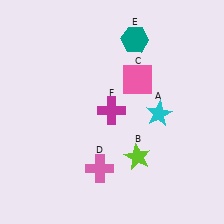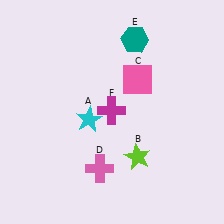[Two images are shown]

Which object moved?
The cyan star (A) moved left.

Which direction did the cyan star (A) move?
The cyan star (A) moved left.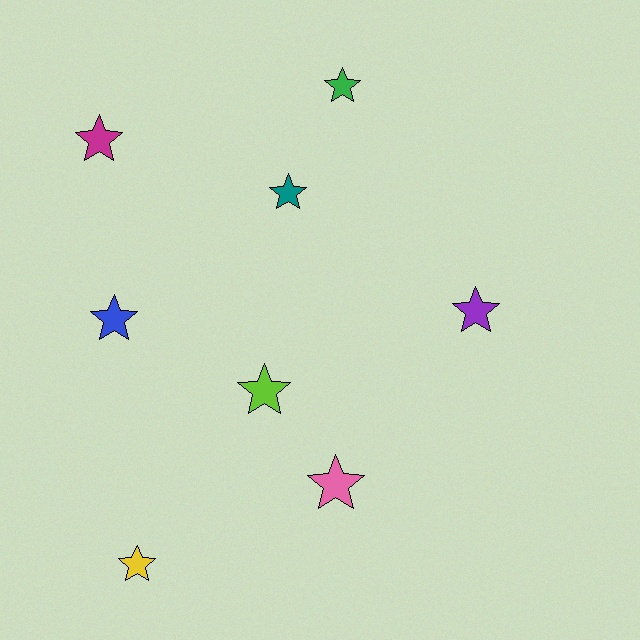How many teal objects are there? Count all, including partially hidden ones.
There is 1 teal object.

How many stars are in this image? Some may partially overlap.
There are 8 stars.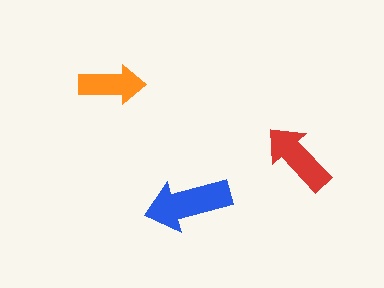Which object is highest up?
The orange arrow is topmost.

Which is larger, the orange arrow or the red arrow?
The red one.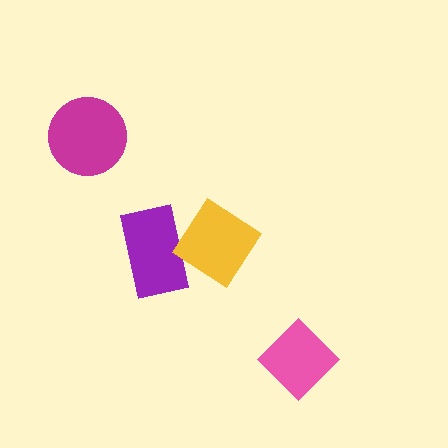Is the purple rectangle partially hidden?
Yes, it is partially covered by another shape.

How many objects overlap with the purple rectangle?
1 object overlaps with the purple rectangle.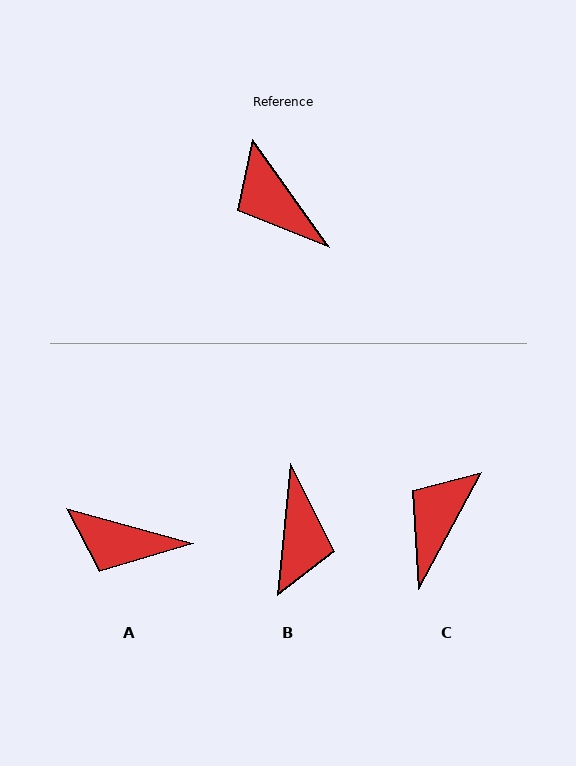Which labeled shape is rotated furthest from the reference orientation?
B, about 139 degrees away.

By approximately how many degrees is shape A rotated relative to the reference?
Approximately 39 degrees counter-clockwise.